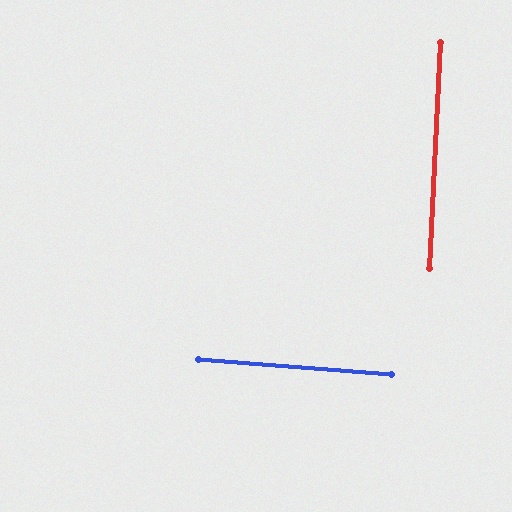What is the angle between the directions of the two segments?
Approximately 88 degrees.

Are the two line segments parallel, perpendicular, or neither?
Perpendicular — they meet at approximately 88°.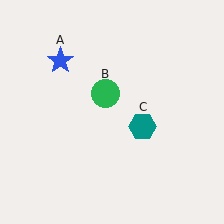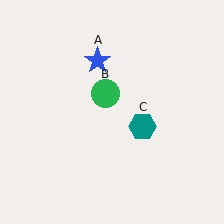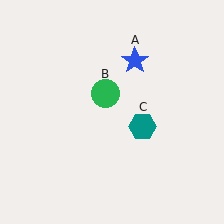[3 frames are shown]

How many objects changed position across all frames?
1 object changed position: blue star (object A).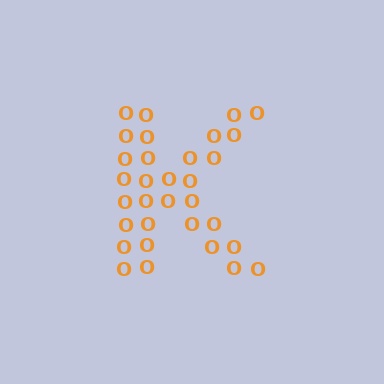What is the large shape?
The large shape is the letter K.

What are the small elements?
The small elements are letter O's.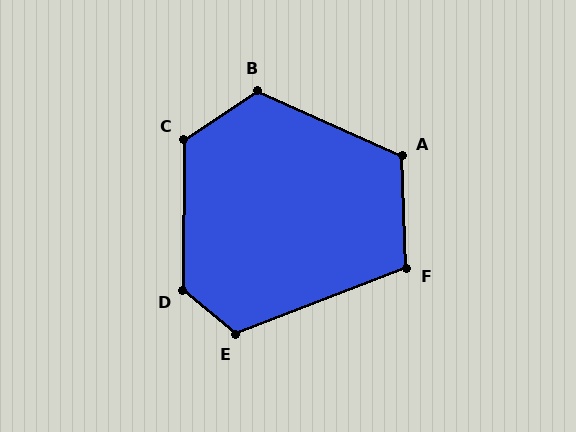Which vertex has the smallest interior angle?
F, at approximately 109 degrees.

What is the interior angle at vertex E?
Approximately 120 degrees (obtuse).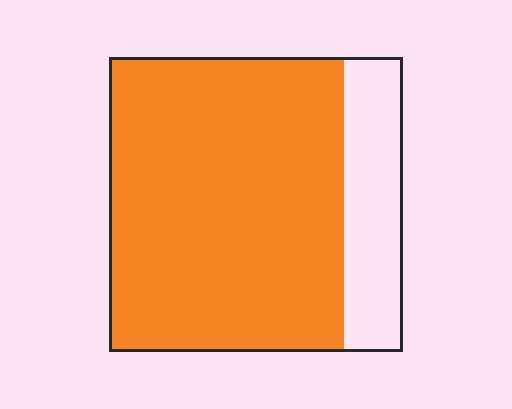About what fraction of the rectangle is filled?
About four fifths (4/5).